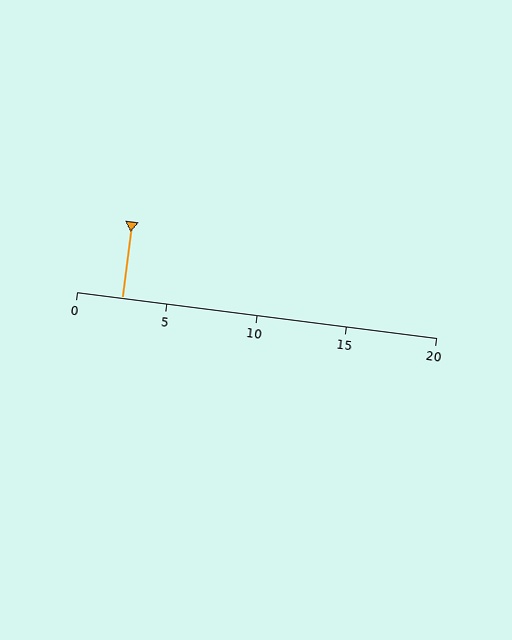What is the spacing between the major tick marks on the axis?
The major ticks are spaced 5 apart.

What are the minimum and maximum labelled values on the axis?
The axis runs from 0 to 20.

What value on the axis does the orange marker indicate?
The marker indicates approximately 2.5.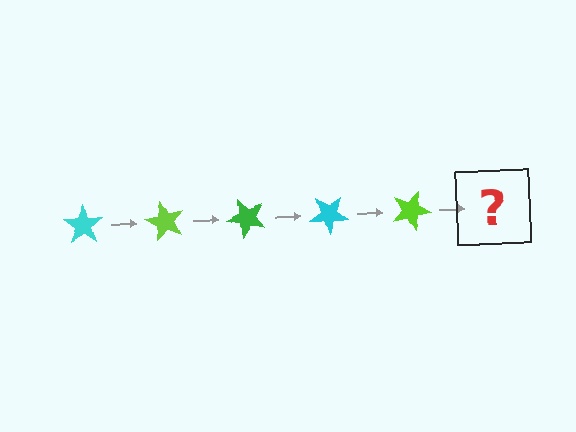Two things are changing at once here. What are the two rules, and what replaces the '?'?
The two rules are that it rotates 60 degrees each step and the color cycles through cyan, lime, and green. The '?' should be a green star, rotated 300 degrees from the start.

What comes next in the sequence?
The next element should be a green star, rotated 300 degrees from the start.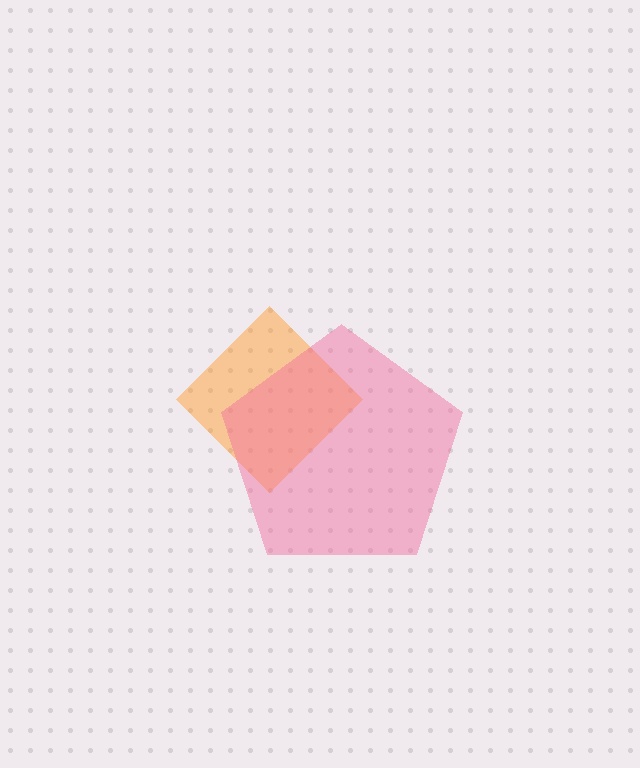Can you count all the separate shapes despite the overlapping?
Yes, there are 2 separate shapes.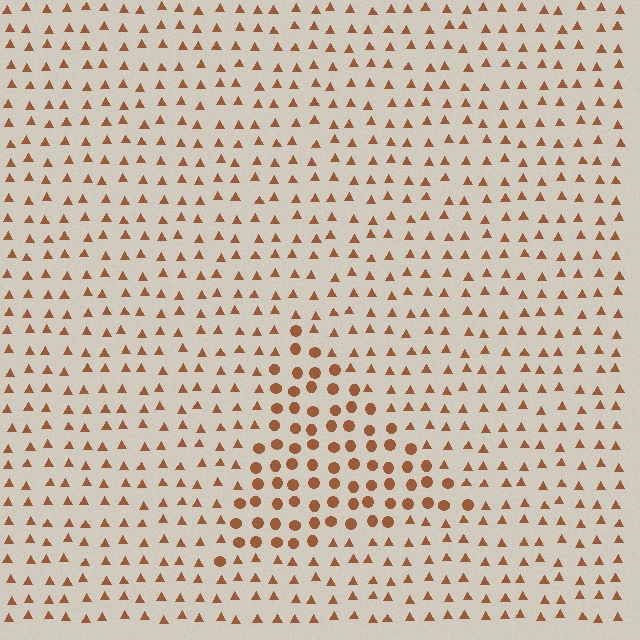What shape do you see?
I see a triangle.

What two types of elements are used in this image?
The image uses circles inside the triangle region and triangles outside it.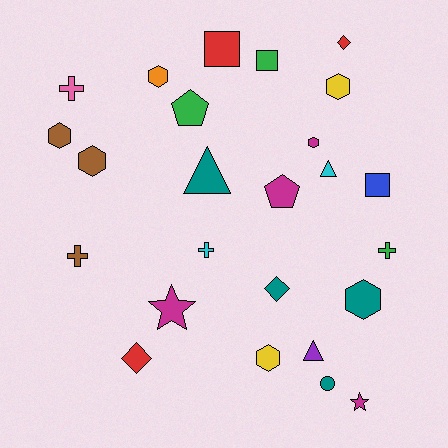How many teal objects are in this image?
There are 4 teal objects.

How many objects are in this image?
There are 25 objects.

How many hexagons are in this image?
There are 7 hexagons.